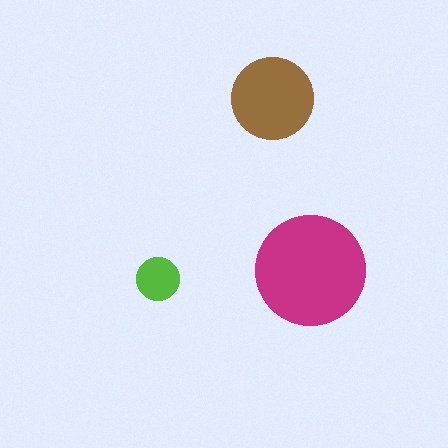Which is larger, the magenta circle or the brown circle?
The magenta one.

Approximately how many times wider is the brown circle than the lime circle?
About 2 times wider.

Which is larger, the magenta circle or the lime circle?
The magenta one.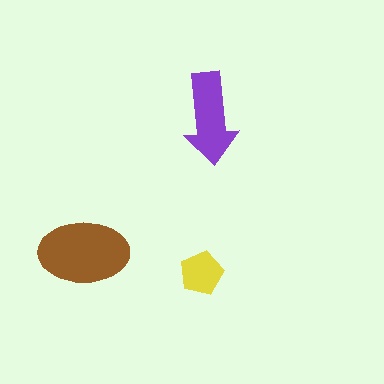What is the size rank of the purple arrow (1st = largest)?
2nd.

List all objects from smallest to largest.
The yellow pentagon, the purple arrow, the brown ellipse.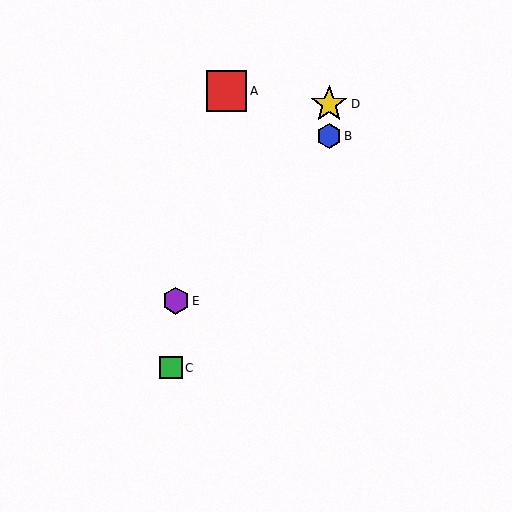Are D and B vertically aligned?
Yes, both are at x≈329.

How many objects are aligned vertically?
2 objects (B, D) are aligned vertically.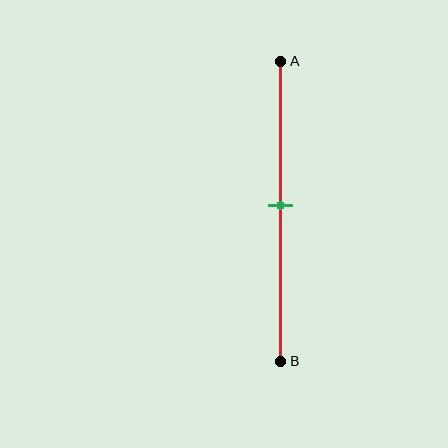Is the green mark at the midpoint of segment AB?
Yes, the mark is approximately at the midpoint.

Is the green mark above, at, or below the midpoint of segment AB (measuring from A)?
The green mark is approximately at the midpoint of segment AB.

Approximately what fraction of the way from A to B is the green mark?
The green mark is approximately 50% of the way from A to B.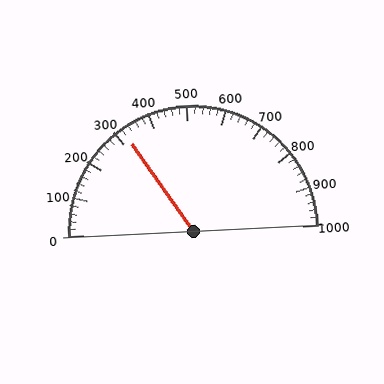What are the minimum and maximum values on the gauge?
The gauge ranges from 0 to 1000.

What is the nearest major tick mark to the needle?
The nearest major tick mark is 300.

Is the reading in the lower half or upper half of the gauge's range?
The reading is in the lower half of the range (0 to 1000).